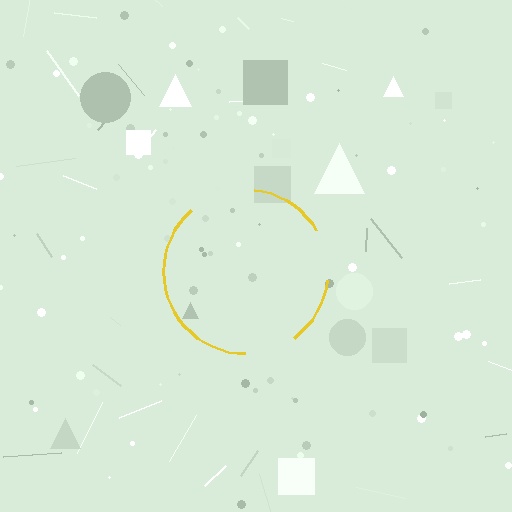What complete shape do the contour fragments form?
The contour fragments form a circle.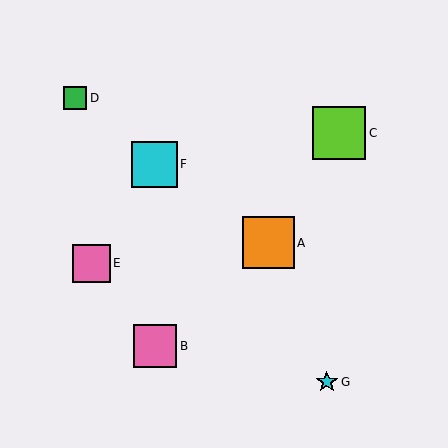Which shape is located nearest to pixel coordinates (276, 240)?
The orange square (labeled A) at (268, 243) is nearest to that location.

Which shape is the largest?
The lime square (labeled C) is the largest.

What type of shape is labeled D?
Shape D is a green square.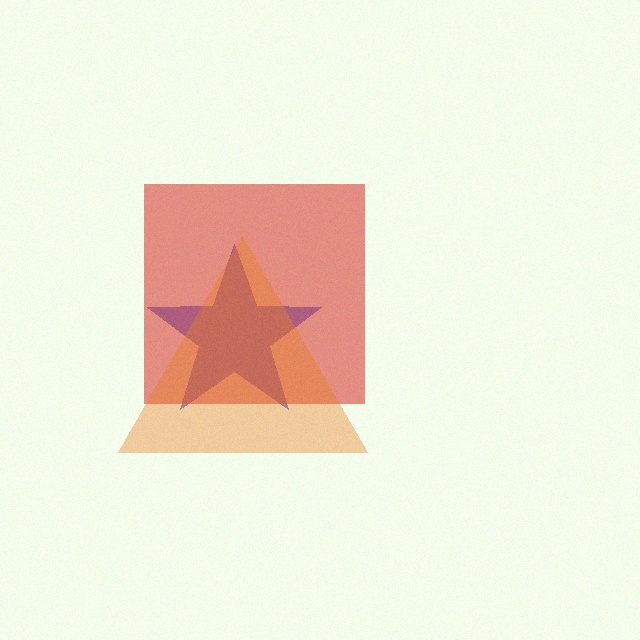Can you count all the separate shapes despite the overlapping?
Yes, there are 3 separate shapes.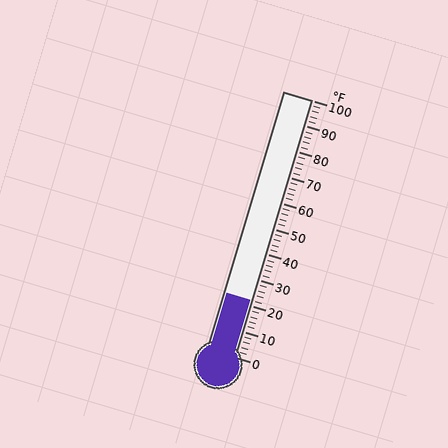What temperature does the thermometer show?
The thermometer shows approximately 22°F.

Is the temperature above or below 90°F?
The temperature is below 90°F.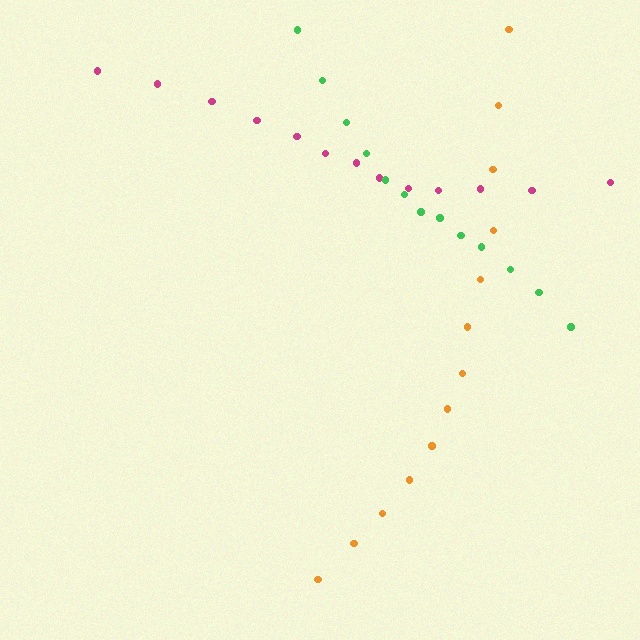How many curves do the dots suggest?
There are 3 distinct paths.